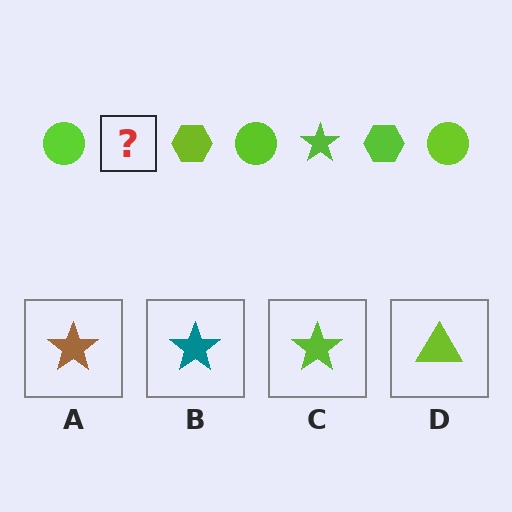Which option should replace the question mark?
Option C.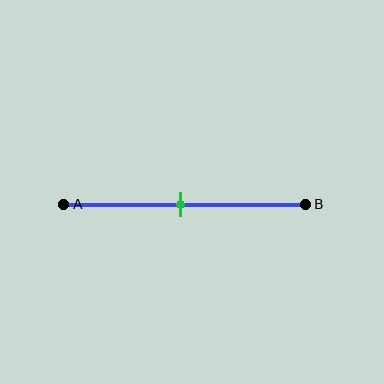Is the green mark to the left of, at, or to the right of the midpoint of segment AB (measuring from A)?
The green mark is approximately at the midpoint of segment AB.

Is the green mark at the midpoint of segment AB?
Yes, the mark is approximately at the midpoint.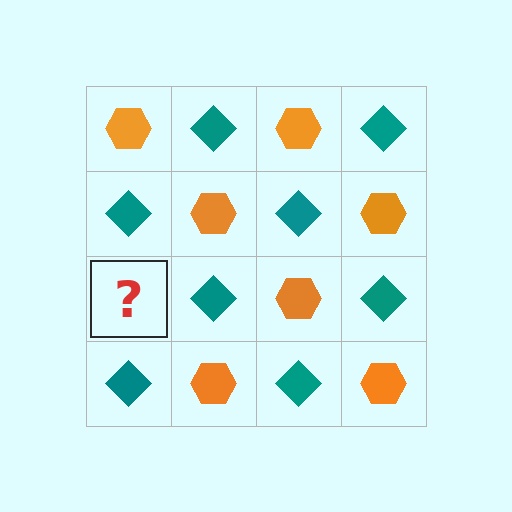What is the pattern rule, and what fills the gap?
The rule is that it alternates orange hexagon and teal diamond in a checkerboard pattern. The gap should be filled with an orange hexagon.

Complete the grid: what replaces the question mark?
The question mark should be replaced with an orange hexagon.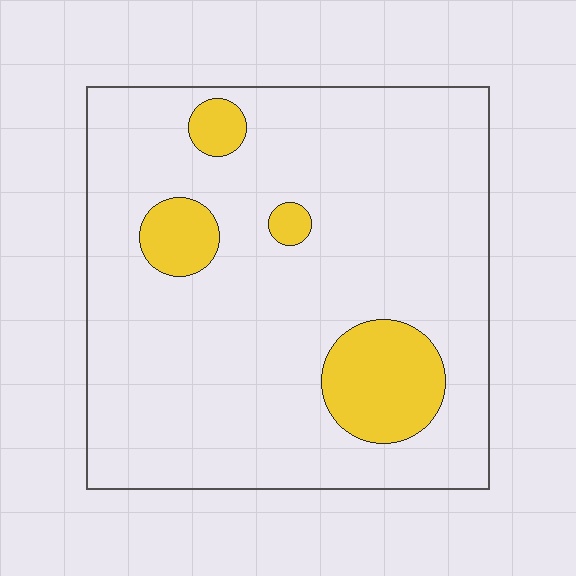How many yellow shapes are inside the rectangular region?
4.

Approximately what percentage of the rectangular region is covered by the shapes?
Approximately 15%.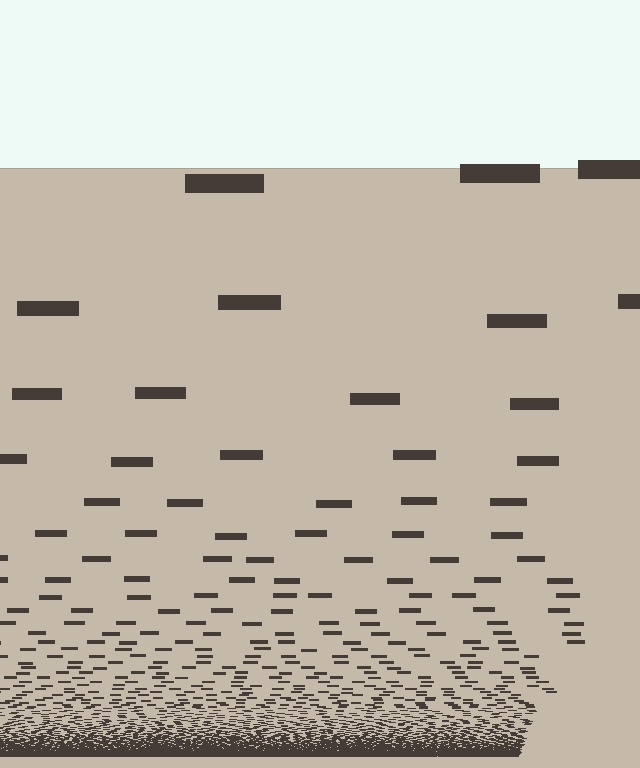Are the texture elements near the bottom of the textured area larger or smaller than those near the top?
Smaller. The gradient is inverted — elements near the bottom are smaller and denser.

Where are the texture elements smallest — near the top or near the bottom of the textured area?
Near the bottom.